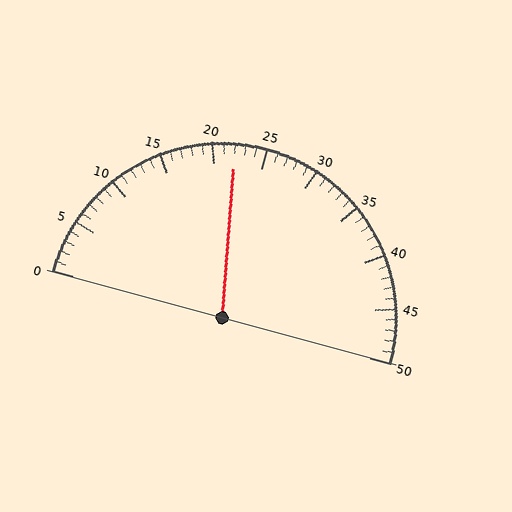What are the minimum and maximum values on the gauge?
The gauge ranges from 0 to 50.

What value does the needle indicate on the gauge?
The needle indicates approximately 22.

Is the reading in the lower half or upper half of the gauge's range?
The reading is in the lower half of the range (0 to 50).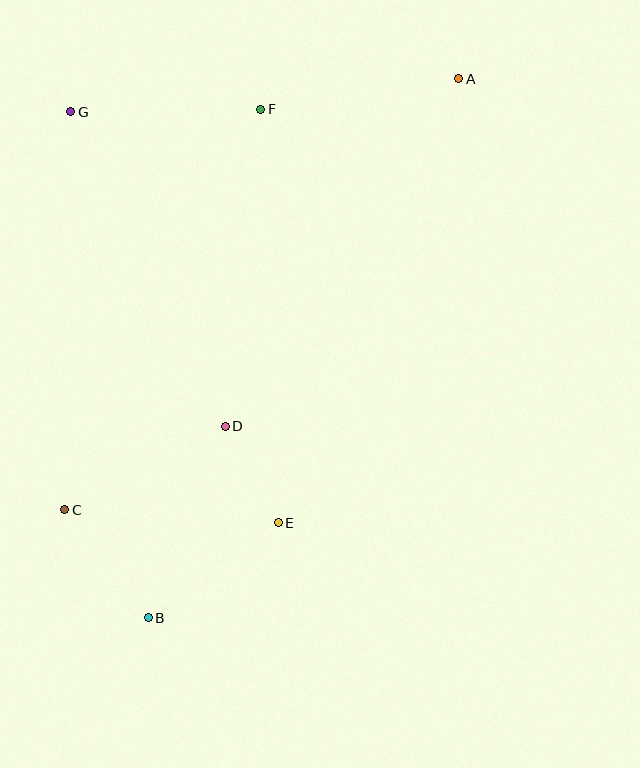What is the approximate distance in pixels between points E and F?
The distance between E and F is approximately 414 pixels.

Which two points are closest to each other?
Points D and E are closest to each other.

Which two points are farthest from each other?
Points A and B are farthest from each other.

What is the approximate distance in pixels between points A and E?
The distance between A and E is approximately 479 pixels.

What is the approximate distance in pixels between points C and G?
The distance between C and G is approximately 398 pixels.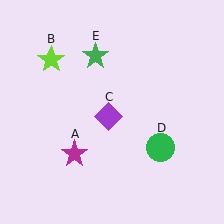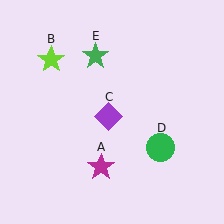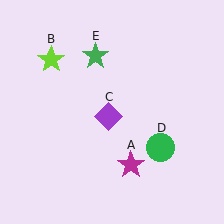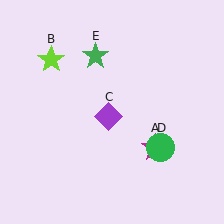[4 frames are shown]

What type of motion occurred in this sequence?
The magenta star (object A) rotated counterclockwise around the center of the scene.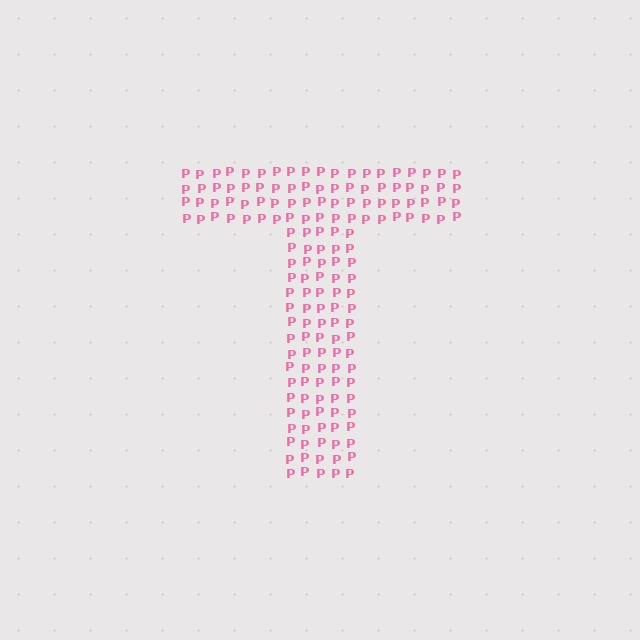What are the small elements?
The small elements are letter P's.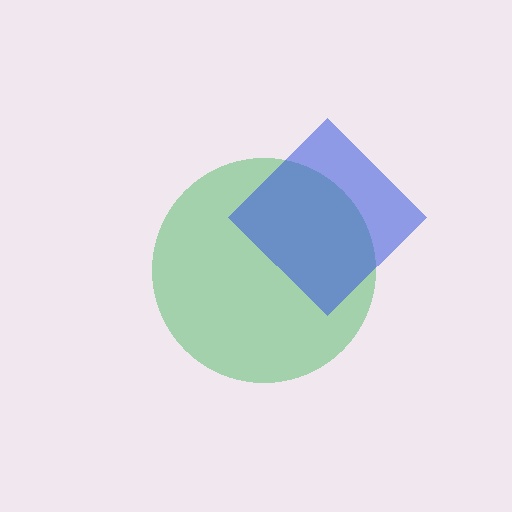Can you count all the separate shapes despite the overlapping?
Yes, there are 2 separate shapes.